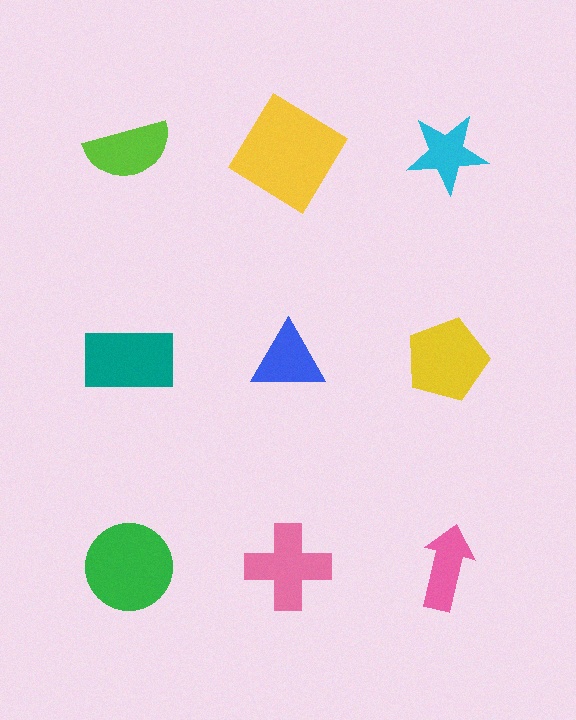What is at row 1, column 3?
A cyan star.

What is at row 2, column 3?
A yellow pentagon.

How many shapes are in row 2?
3 shapes.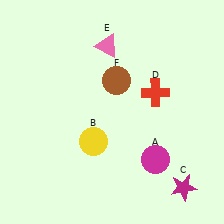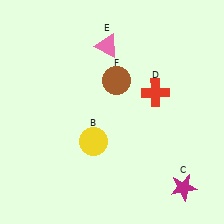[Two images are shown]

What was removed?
The magenta circle (A) was removed in Image 2.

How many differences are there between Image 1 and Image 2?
There is 1 difference between the two images.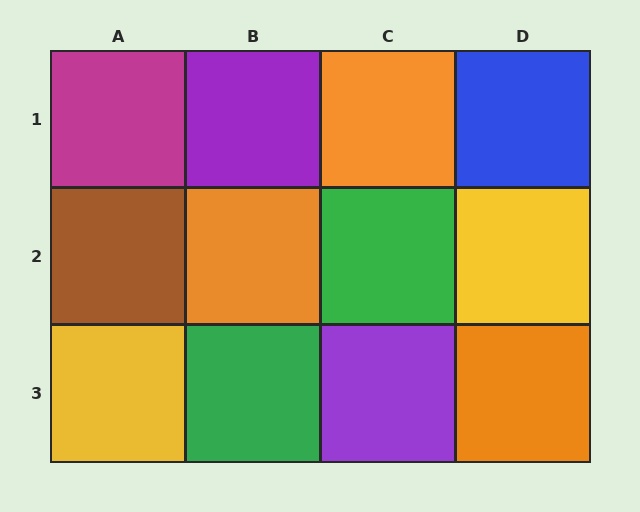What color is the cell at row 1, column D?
Blue.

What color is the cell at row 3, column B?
Green.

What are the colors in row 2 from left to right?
Brown, orange, green, yellow.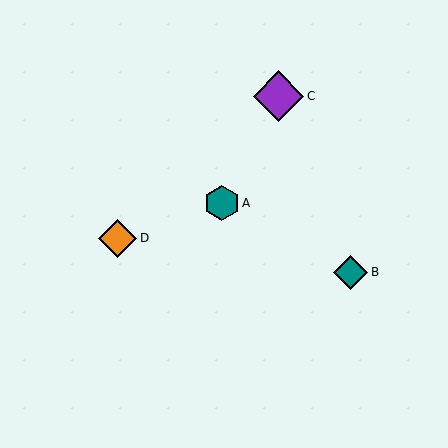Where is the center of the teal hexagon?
The center of the teal hexagon is at (222, 203).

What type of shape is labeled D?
Shape D is an orange diamond.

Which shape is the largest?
The purple diamond (labeled C) is the largest.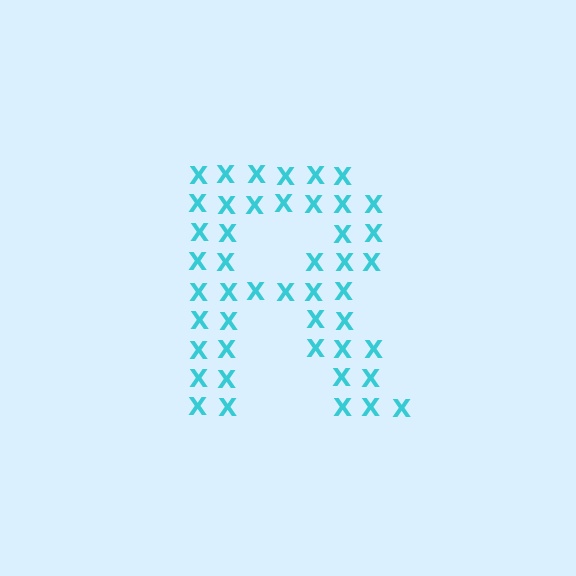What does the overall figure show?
The overall figure shows the letter R.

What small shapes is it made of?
It is made of small letter X's.